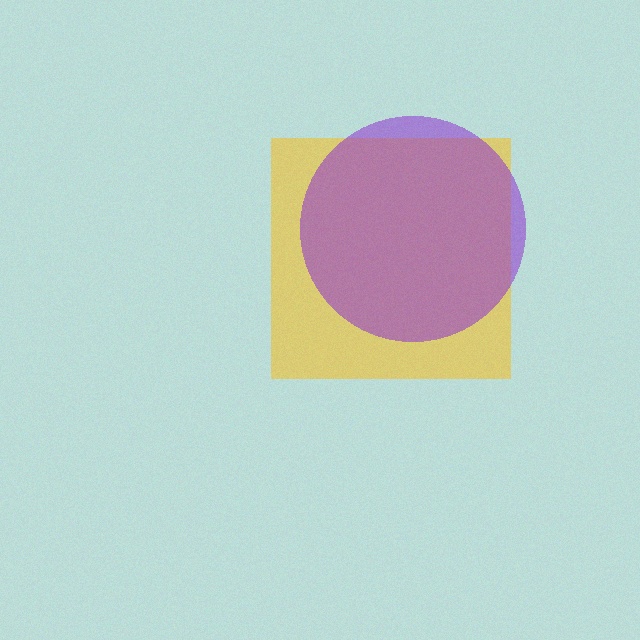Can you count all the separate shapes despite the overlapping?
Yes, there are 2 separate shapes.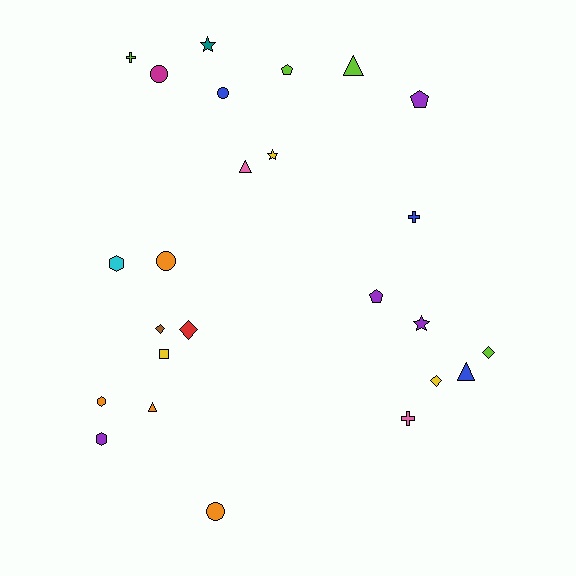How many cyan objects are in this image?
There is 1 cyan object.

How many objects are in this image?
There are 25 objects.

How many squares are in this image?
There is 1 square.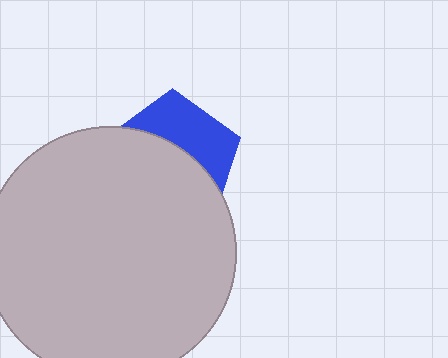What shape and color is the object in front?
The object in front is a light gray circle.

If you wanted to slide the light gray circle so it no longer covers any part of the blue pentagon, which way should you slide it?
Slide it down — that is the most direct way to separate the two shapes.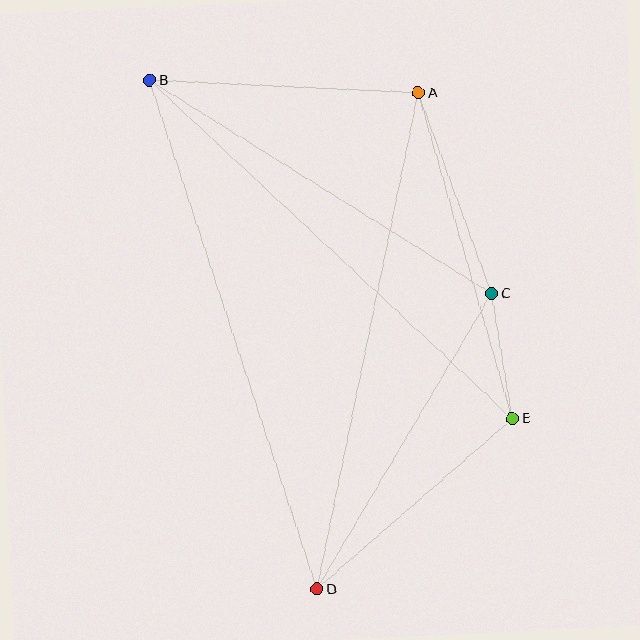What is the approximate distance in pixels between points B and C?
The distance between B and C is approximately 403 pixels.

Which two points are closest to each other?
Points C and E are closest to each other.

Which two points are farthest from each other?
Points B and D are farthest from each other.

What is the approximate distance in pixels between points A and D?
The distance between A and D is approximately 507 pixels.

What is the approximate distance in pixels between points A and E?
The distance between A and E is approximately 339 pixels.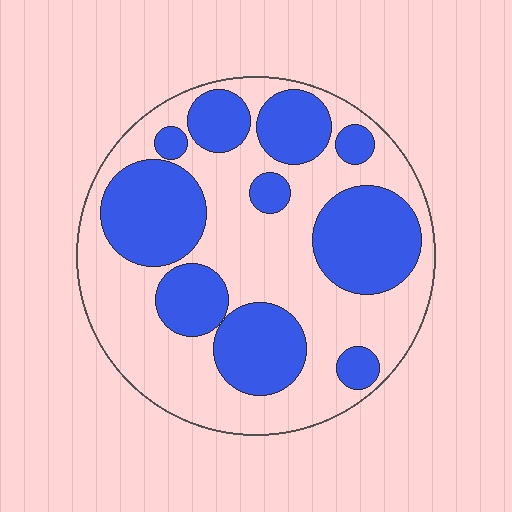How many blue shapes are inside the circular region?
10.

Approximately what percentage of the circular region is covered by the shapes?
Approximately 40%.